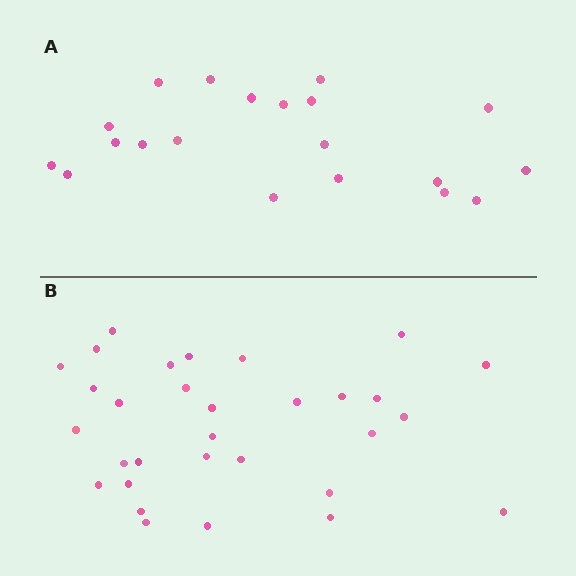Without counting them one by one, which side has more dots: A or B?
Region B (the bottom region) has more dots.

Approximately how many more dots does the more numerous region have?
Region B has roughly 12 or so more dots than region A.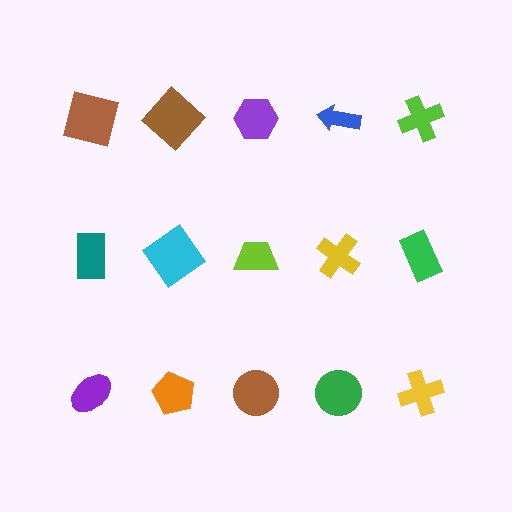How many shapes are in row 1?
5 shapes.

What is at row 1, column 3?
A purple hexagon.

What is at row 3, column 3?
A brown circle.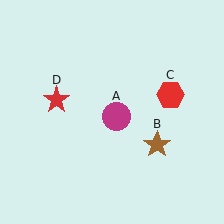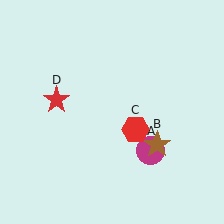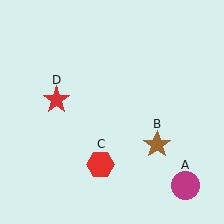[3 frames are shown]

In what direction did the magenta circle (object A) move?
The magenta circle (object A) moved down and to the right.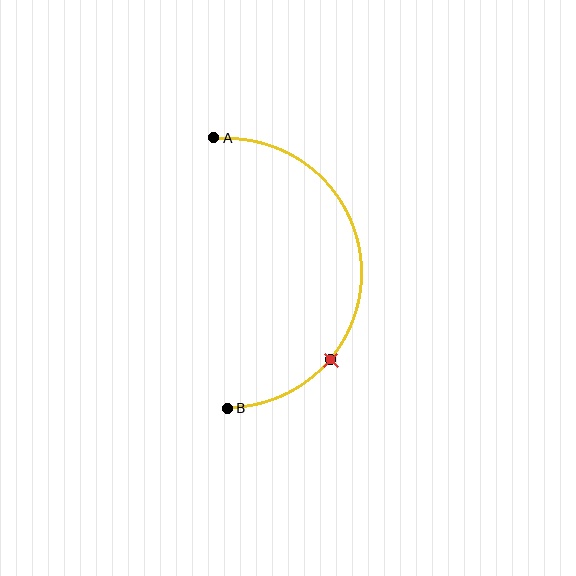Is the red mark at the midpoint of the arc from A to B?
No. The red mark lies on the arc but is closer to endpoint B. The arc midpoint would be at the point on the curve equidistant along the arc from both A and B.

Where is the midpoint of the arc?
The arc midpoint is the point on the curve farthest from the straight line joining A and B. It sits to the right of that line.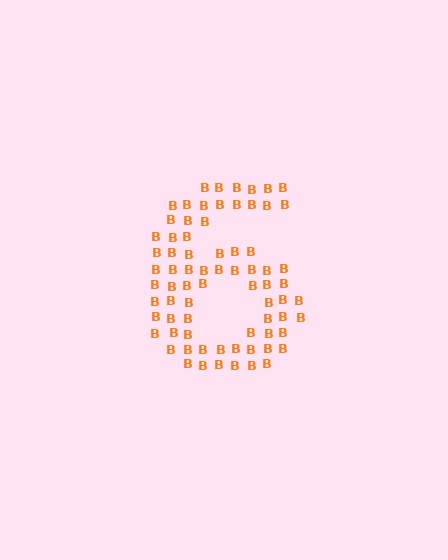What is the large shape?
The large shape is the digit 6.